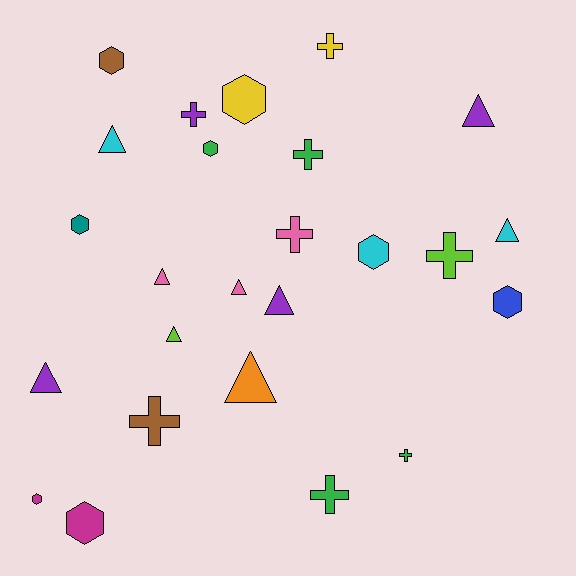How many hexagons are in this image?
There are 8 hexagons.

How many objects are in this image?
There are 25 objects.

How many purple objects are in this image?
There are 4 purple objects.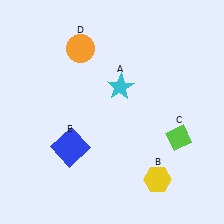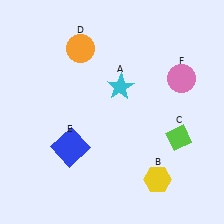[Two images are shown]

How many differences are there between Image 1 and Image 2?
There is 1 difference between the two images.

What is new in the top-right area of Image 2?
A pink circle (F) was added in the top-right area of Image 2.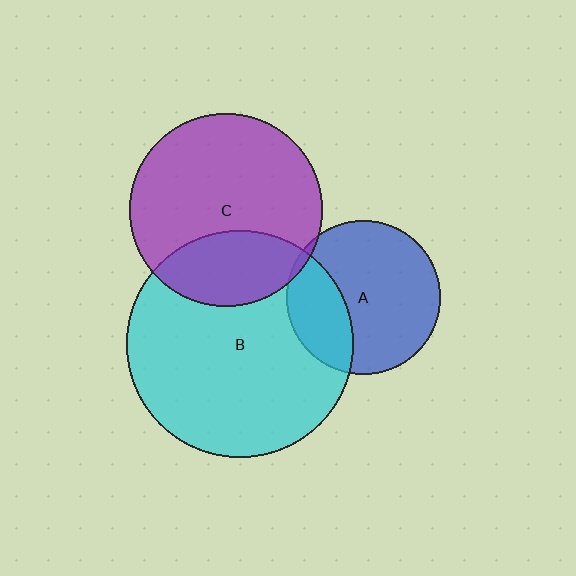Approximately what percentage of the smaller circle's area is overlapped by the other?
Approximately 30%.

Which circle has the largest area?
Circle B (cyan).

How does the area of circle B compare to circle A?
Approximately 2.2 times.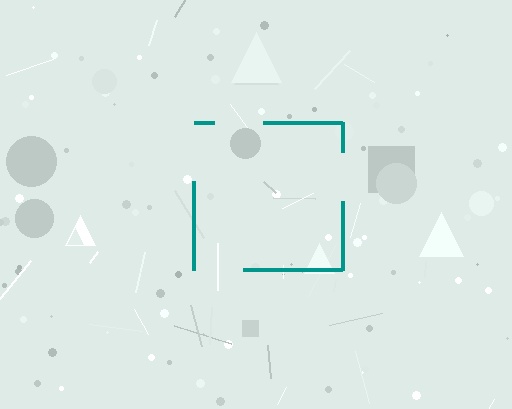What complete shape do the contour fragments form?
The contour fragments form a square.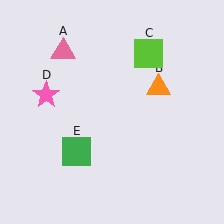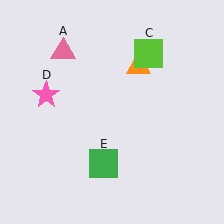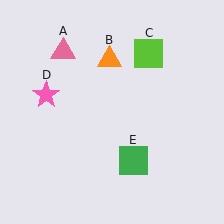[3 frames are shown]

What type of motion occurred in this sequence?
The orange triangle (object B), green square (object E) rotated counterclockwise around the center of the scene.